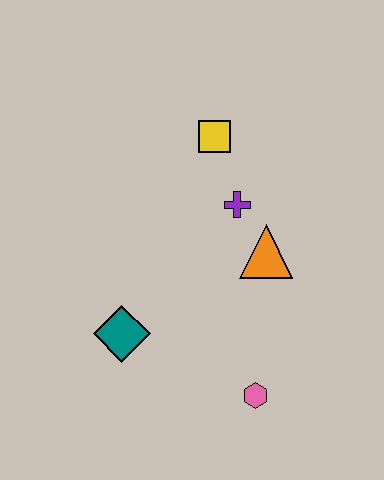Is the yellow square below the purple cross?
No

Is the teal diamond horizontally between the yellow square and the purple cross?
No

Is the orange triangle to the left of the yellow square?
No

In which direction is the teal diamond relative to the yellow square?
The teal diamond is below the yellow square.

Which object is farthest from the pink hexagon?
The yellow square is farthest from the pink hexagon.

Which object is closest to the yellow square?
The purple cross is closest to the yellow square.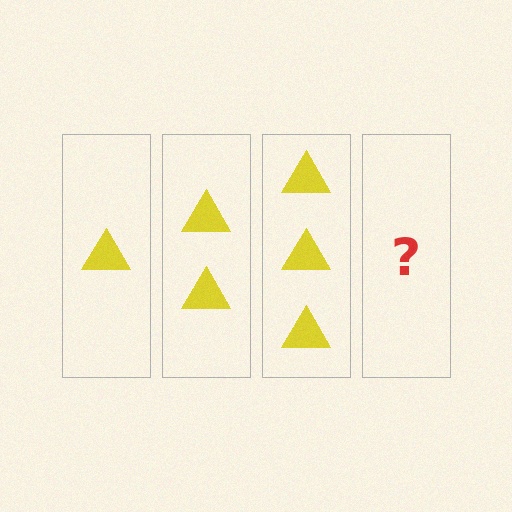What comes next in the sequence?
The next element should be 4 triangles.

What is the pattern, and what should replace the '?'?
The pattern is that each step adds one more triangle. The '?' should be 4 triangles.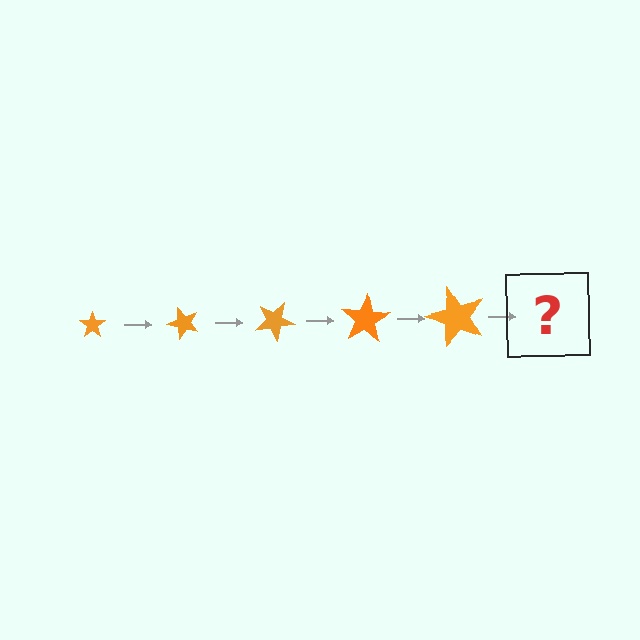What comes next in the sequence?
The next element should be a star, larger than the previous one and rotated 250 degrees from the start.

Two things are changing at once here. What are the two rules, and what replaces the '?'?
The two rules are that the star grows larger each step and it rotates 50 degrees each step. The '?' should be a star, larger than the previous one and rotated 250 degrees from the start.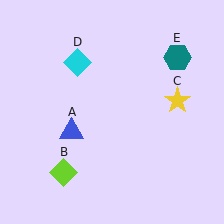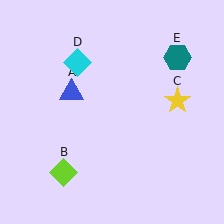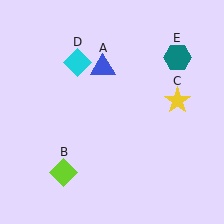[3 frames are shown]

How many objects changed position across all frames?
1 object changed position: blue triangle (object A).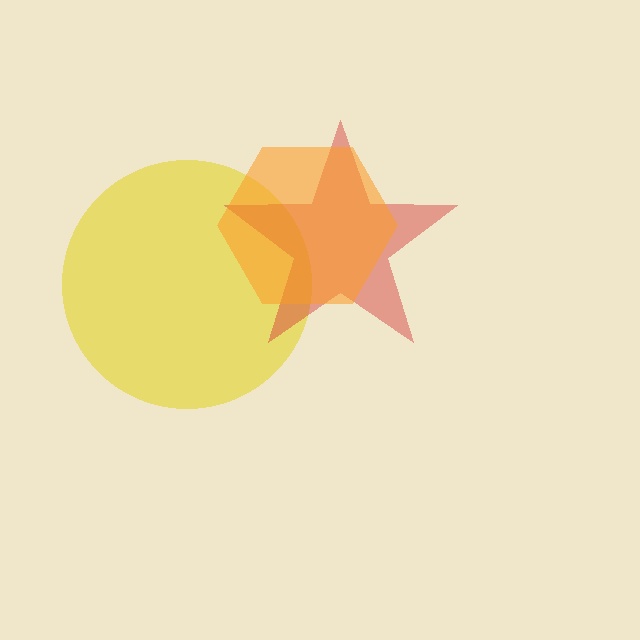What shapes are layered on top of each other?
The layered shapes are: a yellow circle, a red star, an orange hexagon.